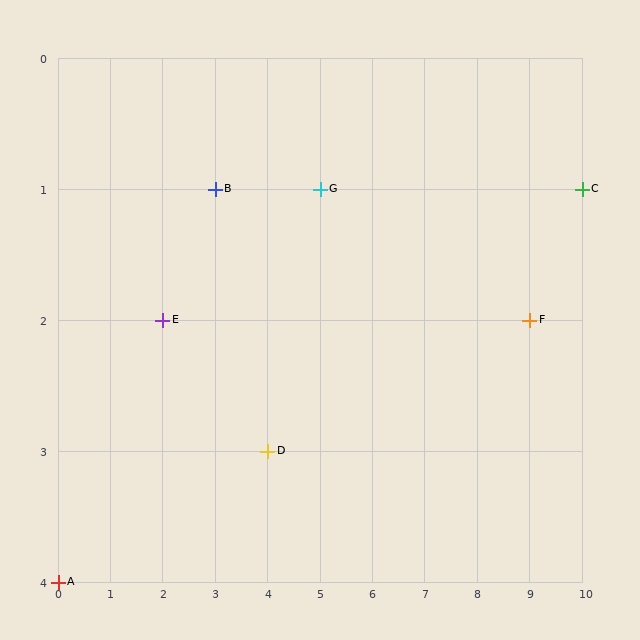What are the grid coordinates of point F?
Point F is at grid coordinates (9, 2).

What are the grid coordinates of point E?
Point E is at grid coordinates (2, 2).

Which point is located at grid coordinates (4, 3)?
Point D is at (4, 3).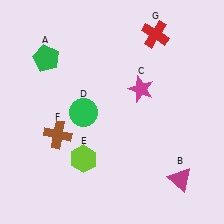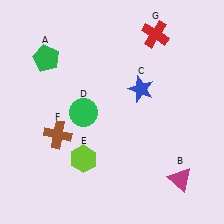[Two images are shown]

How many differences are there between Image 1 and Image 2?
There is 1 difference between the two images.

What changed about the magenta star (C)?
In Image 1, C is magenta. In Image 2, it changed to blue.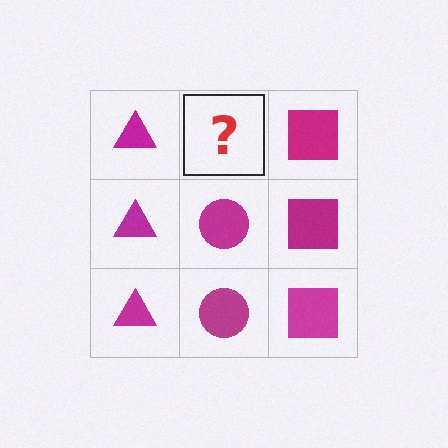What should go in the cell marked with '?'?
The missing cell should contain a magenta circle.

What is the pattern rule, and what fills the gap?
The rule is that each column has a consistent shape. The gap should be filled with a magenta circle.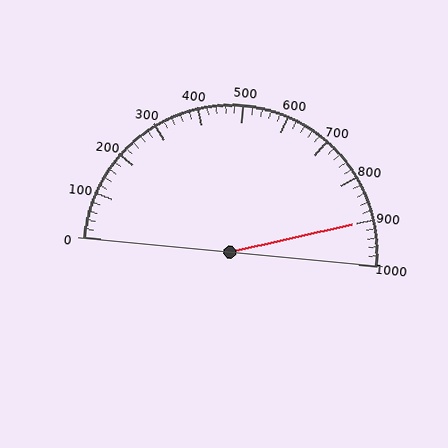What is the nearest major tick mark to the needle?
The nearest major tick mark is 900.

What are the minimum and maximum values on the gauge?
The gauge ranges from 0 to 1000.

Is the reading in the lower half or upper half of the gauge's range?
The reading is in the upper half of the range (0 to 1000).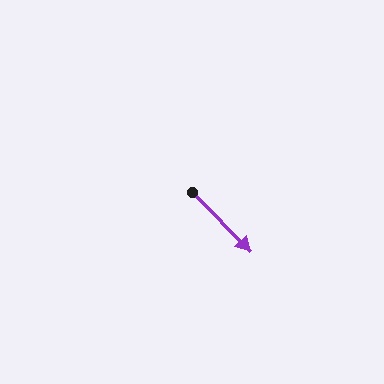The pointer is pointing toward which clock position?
Roughly 5 o'clock.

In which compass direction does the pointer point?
Southeast.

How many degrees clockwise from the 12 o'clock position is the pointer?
Approximately 135 degrees.